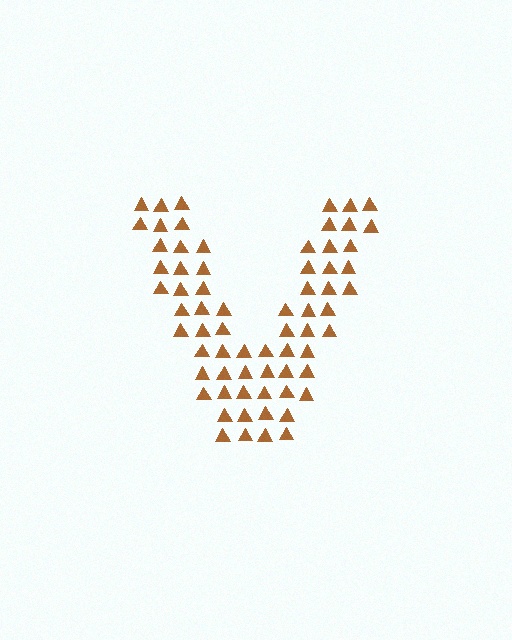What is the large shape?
The large shape is the letter V.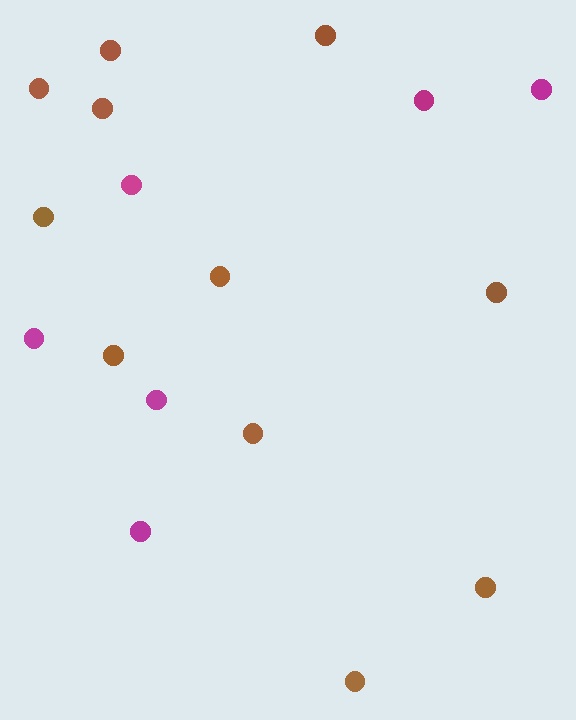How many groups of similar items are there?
There are 2 groups: one group of magenta circles (6) and one group of brown circles (11).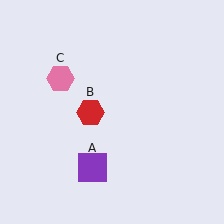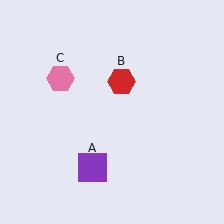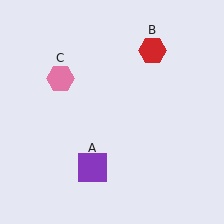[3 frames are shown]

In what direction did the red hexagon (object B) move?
The red hexagon (object B) moved up and to the right.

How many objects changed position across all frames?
1 object changed position: red hexagon (object B).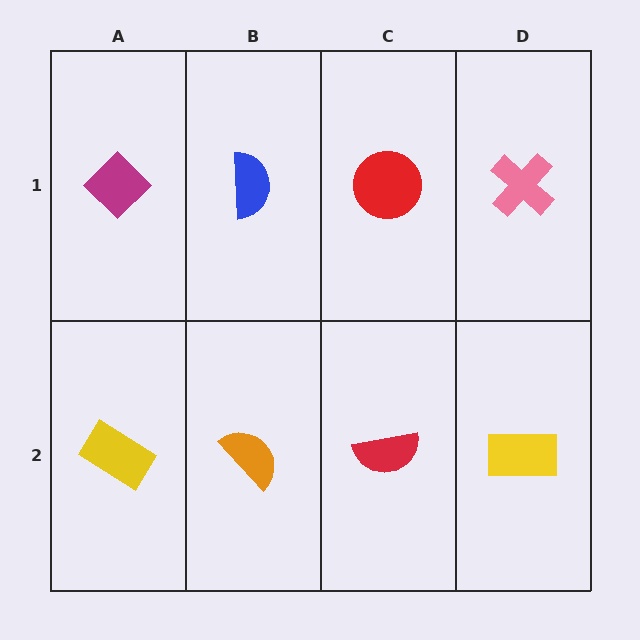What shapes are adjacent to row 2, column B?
A blue semicircle (row 1, column B), a yellow rectangle (row 2, column A), a red semicircle (row 2, column C).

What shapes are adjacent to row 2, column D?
A pink cross (row 1, column D), a red semicircle (row 2, column C).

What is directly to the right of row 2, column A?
An orange semicircle.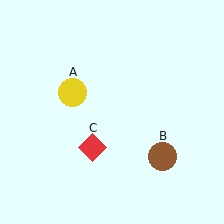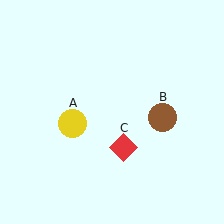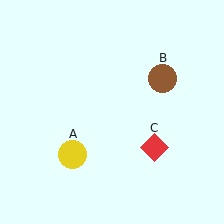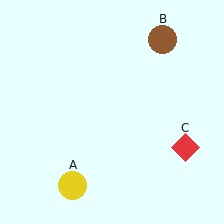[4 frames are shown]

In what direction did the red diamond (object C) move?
The red diamond (object C) moved right.